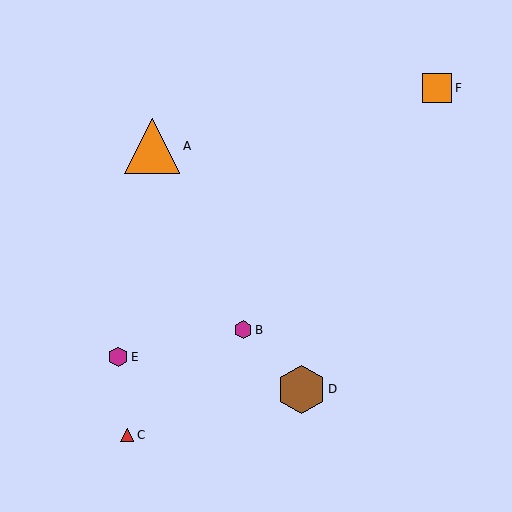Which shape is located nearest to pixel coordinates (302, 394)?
The brown hexagon (labeled D) at (301, 389) is nearest to that location.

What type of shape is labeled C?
Shape C is a red triangle.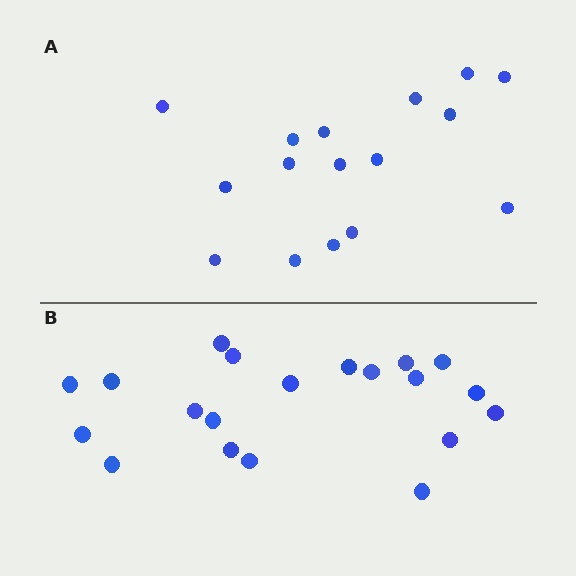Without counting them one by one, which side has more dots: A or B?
Region B (the bottom region) has more dots.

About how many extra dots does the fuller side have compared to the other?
Region B has about 4 more dots than region A.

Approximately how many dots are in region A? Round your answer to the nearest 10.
About 20 dots. (The exact count is 16, which rounds to 20.)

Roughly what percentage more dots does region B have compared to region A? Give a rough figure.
About 25% more.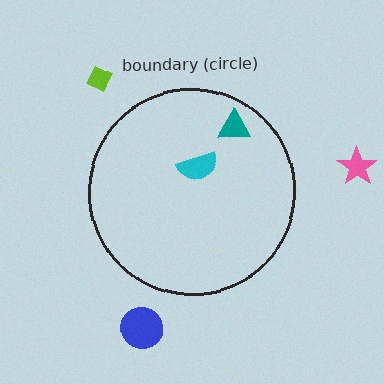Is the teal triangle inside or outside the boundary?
Inside.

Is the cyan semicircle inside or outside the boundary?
Inside.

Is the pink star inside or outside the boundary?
Outside.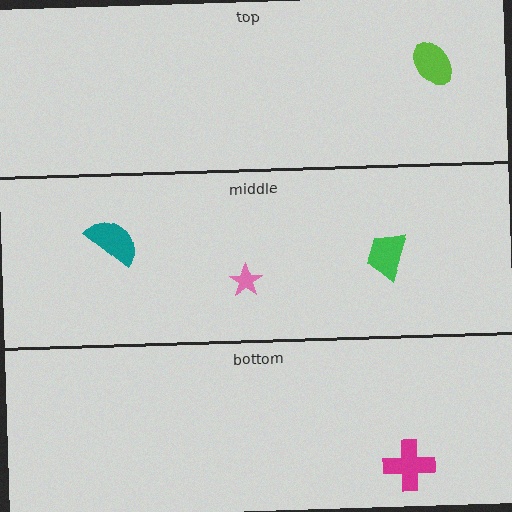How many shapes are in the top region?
1.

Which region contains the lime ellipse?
The top region.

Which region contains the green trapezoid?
The middle region.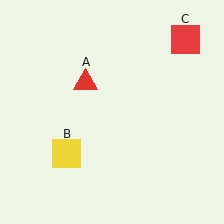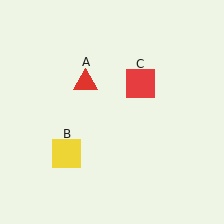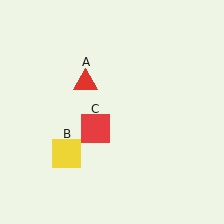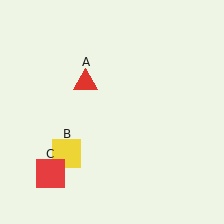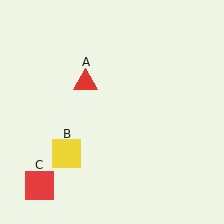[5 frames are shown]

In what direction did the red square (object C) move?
The red square (object C) moved down and to the left.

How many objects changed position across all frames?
1 object changed position: red square (object C).